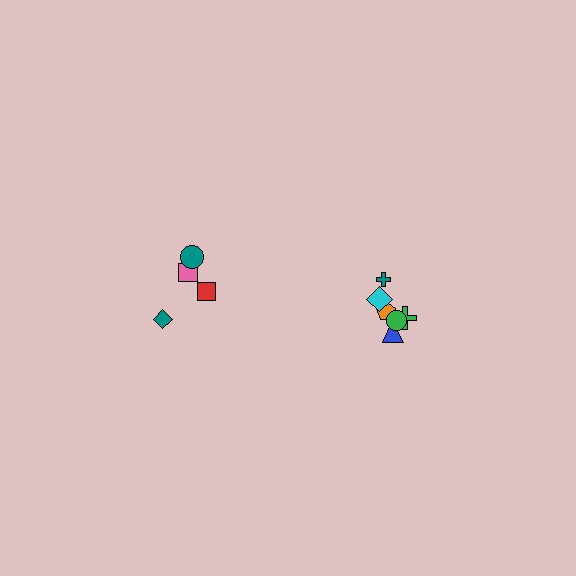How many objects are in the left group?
There are 4 objects.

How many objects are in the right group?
There are 6 objects.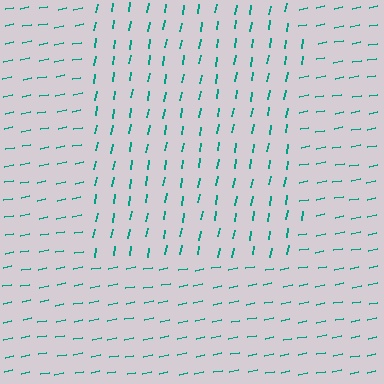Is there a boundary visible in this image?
Yes, there is a texture boundary formed by a change in line orientation.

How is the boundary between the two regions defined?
The boundary is defined purely by a change in line orientation (approximately 69 degrees difference). All lines are the same color and thickness.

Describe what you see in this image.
The image is filled with small teal line segments. A rectangle region in the image has lines oriented differently from the surrounding lines, creating a visible texture boundary.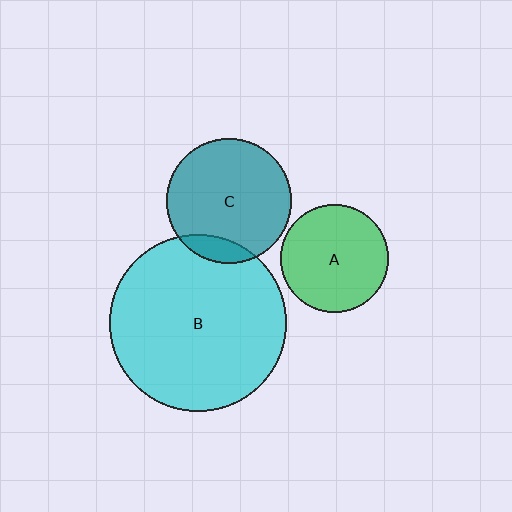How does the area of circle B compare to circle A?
Approximately 2.7 times.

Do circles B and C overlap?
Yes.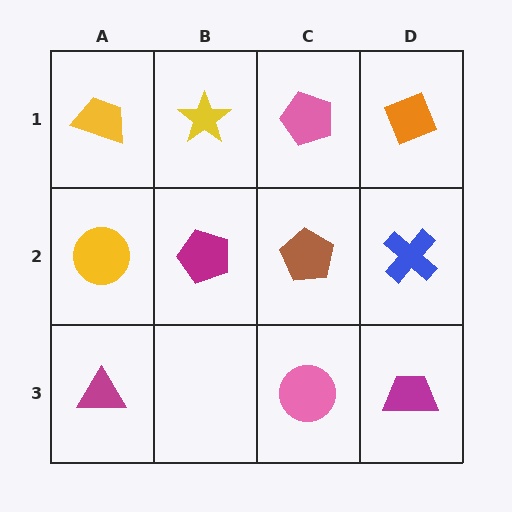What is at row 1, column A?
A yellow trapezoid.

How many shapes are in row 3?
3 shapes.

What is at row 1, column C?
A pink pentagon.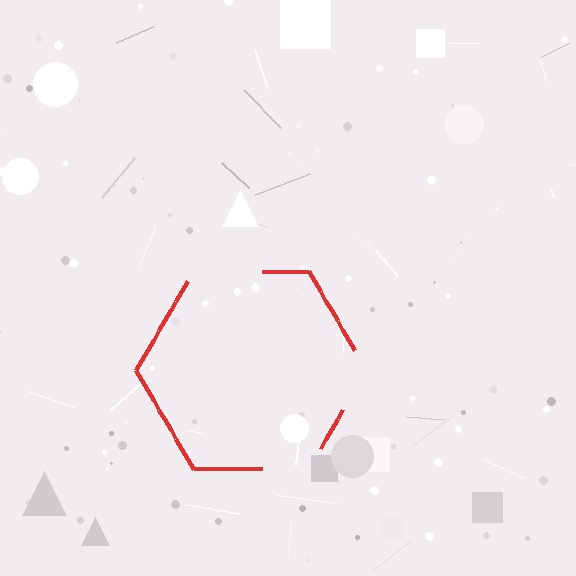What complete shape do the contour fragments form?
The contour fragments form a hexagon.